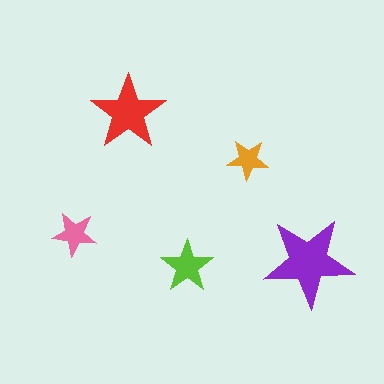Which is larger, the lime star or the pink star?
The lime one.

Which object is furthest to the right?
The purple star is rightmost.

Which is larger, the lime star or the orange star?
The lime one.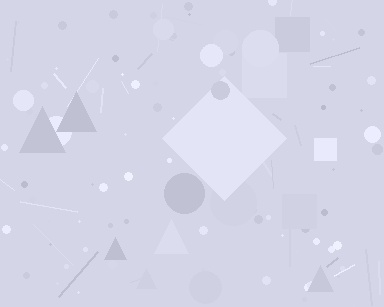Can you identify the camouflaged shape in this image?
The camouflaged shape is a diamond.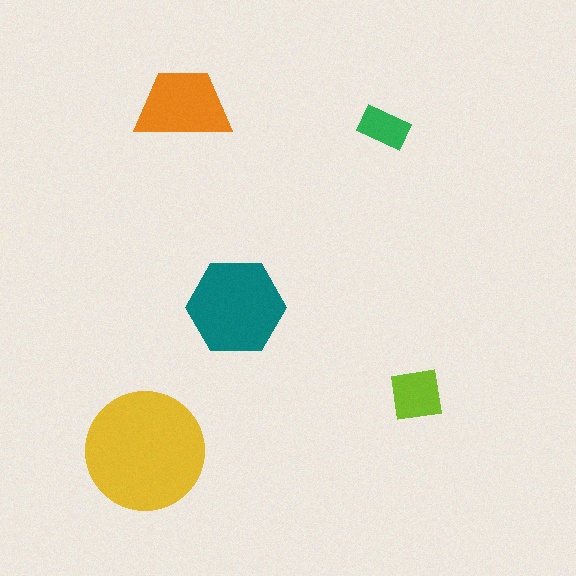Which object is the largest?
The yellow circle.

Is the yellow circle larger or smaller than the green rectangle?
Larger.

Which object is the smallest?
The green rectangle.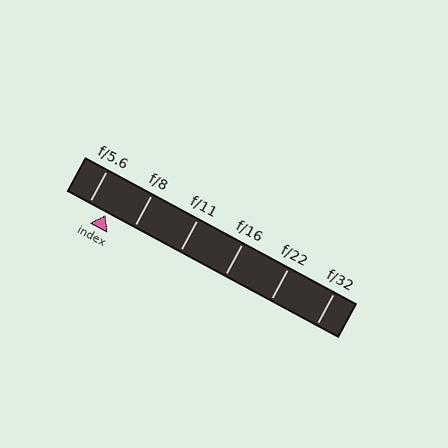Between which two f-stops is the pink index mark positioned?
The index mark is between f/5.6 and f/8.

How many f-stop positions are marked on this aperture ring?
There are 6 f-stop positions marked.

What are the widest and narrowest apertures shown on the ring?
The widest aperture shown is f/5.6 and the narrowest is f/32.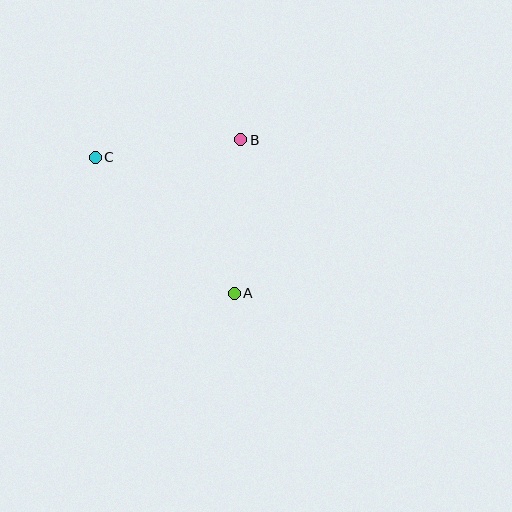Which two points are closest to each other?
Points B and C are closest to each other.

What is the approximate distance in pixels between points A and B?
The distance between A and B is approximately 153 pixels.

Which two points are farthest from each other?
Points A and C are farthest from each other.